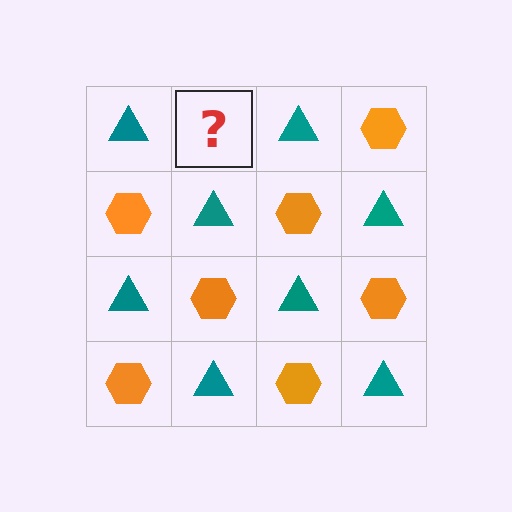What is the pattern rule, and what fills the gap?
The rule is that it alternates teal triangle and orange hexagon in a checkerboard pattern. The gap should be filled with an orange hexagon.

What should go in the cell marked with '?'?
The missing cell should contain an orange hexagon.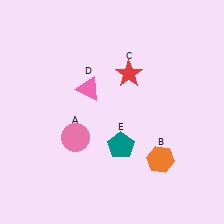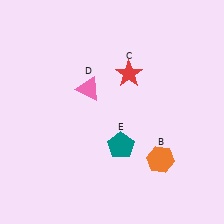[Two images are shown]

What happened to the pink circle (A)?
The pink circle (A) was removed in Image 2. It was in the bottom-left area of Image 1.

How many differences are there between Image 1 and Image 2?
There is 1 difference between the two images.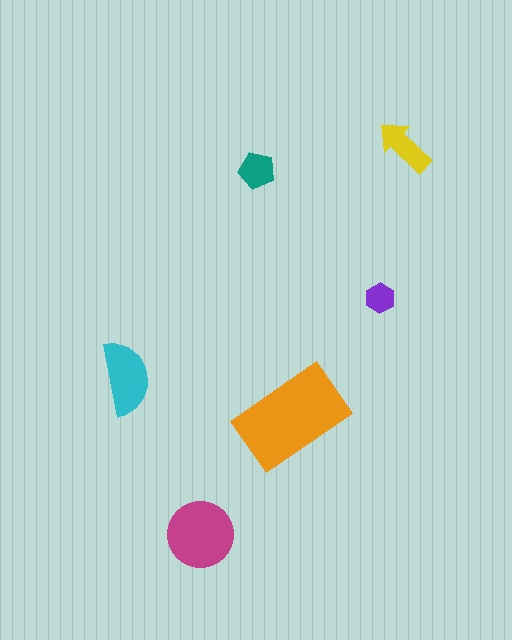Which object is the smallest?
The purple hexagon.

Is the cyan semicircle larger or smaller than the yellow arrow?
Larger.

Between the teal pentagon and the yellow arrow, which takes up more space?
The yellow arrow.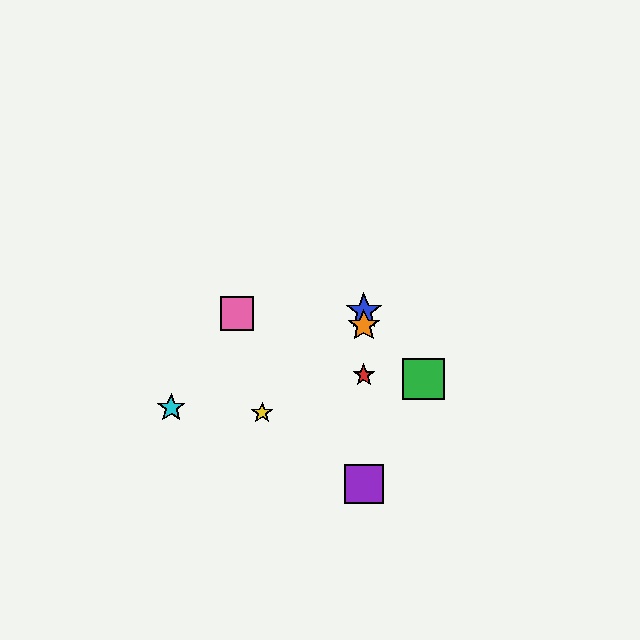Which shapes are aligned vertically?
The red star, the blue star, the purple square, the orange star are aligned vertically.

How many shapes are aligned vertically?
4 shapes (the red star, the blue star, the purple square, the orange star) are aligned vertically.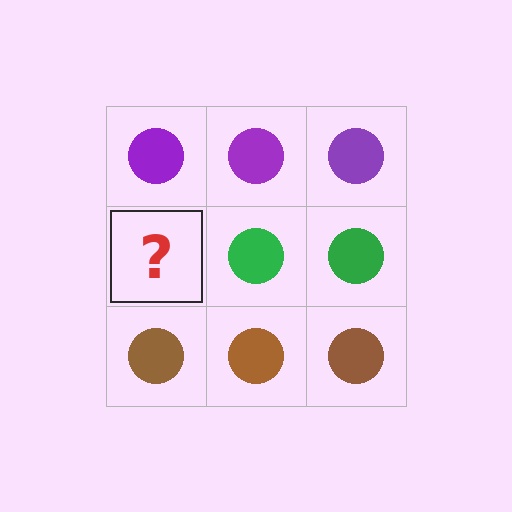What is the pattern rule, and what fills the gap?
The rule is that each row has a consistent color. The gap should be filled with a green circle.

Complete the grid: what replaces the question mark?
The question mark should be replaced with a green circle.